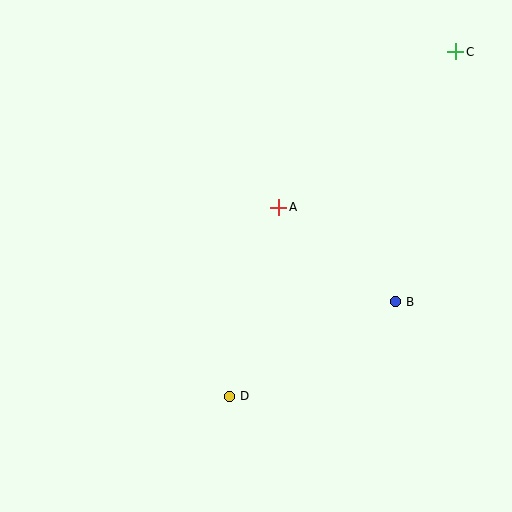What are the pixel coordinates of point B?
Point B is at (396, 302).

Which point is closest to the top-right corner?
Point C is closest to the top-right corner.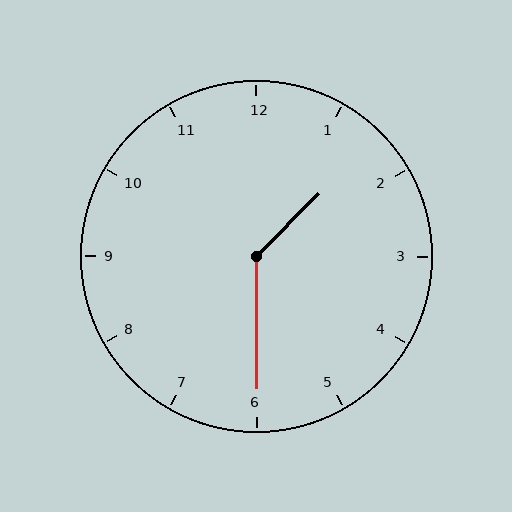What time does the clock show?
1:30.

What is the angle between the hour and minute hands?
Approximately 135 degrees.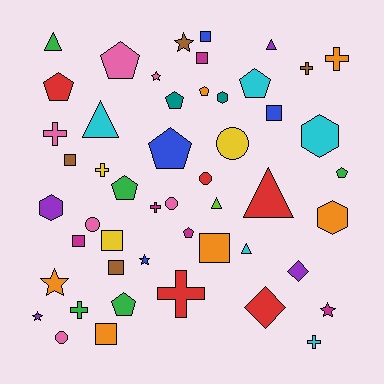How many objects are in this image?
There are 50 objects.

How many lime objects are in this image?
There is 1 lime object.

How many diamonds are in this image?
There are 2 diamonds.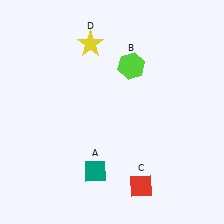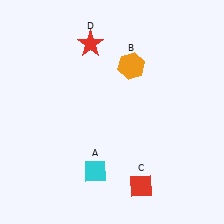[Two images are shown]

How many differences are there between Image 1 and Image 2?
There are 3 differences between the two images.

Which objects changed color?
A changed from teal to cyan. B changed from lime to orange. D changed from yellow to red.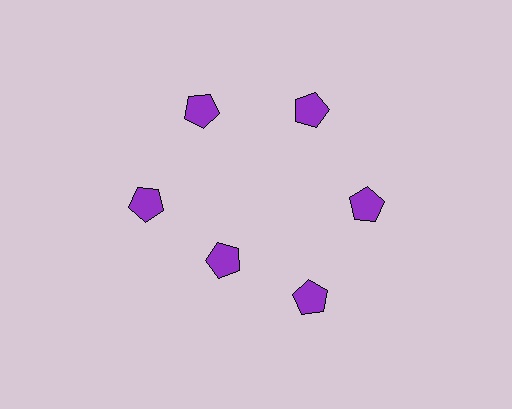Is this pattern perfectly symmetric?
No. The 6 purple pentagons are arranged in a ring, but one element near the 7 o'clock position is pulled inward toward the center, breaking the 6-fold rotational symmetry.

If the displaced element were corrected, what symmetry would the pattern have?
It would have 6-fold rotational symmetry — the pattern would map onto itself every 60 degrees.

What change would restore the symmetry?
The symmetry would be restored by moving it outward, back onto the ring so that all 6 pentagons sit at equal angles and equal distance from the center.